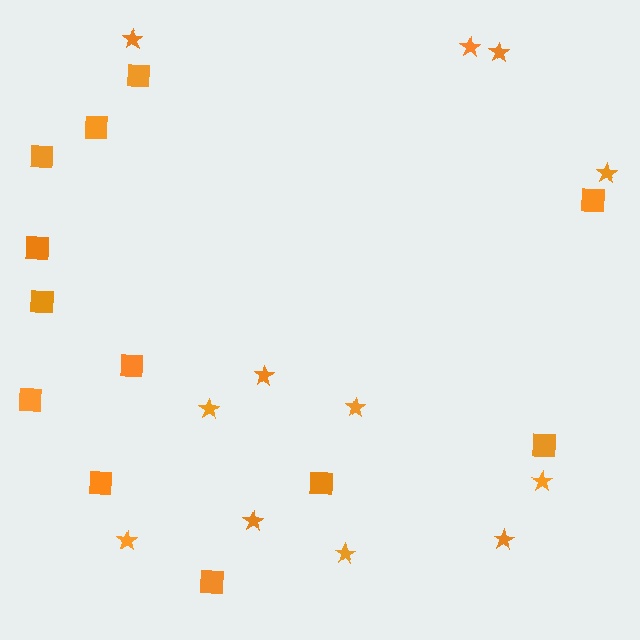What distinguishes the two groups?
There are 2 groups: one group of squares (12) and one group of stars (12).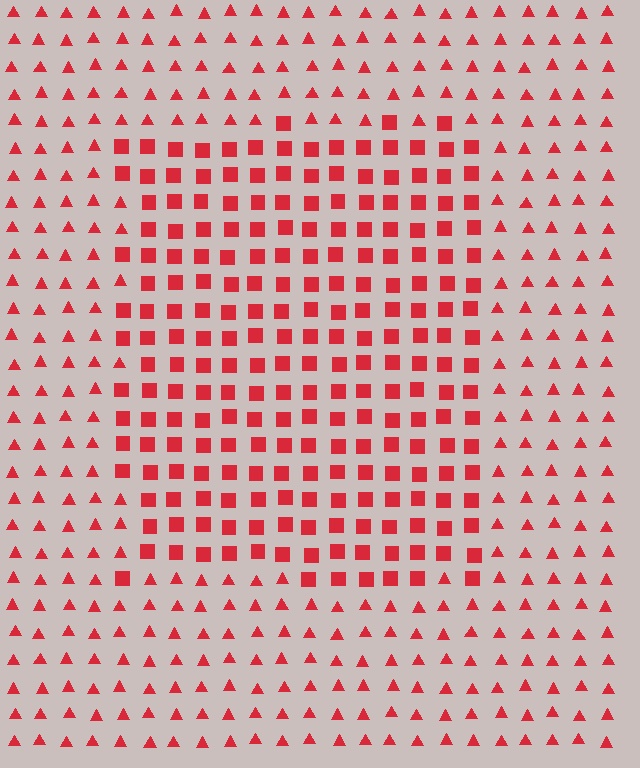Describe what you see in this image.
The image is filled with small red elements arranged in a uniform grid. A rectangle-shaped region contains squares, while the surrounding area contains triangles. The boundary is defined purely by the change in element shape.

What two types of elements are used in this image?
The image uses squares inside the rectangle region and triangles outside it.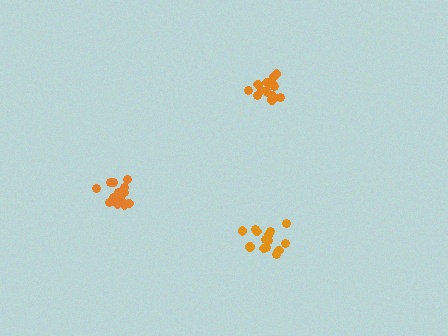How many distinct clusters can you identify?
There are 3 distinct clusters.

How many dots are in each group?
Group 1: 14 dots, Group 2: 14 dots, Group 3: 15 dots (43 total).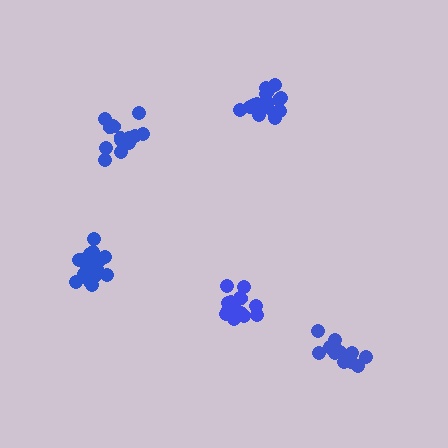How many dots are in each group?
Group 1: 15 dots, Group 2: 18 dots, Group 3: 17 dots, Group 4: 15 dots, Group 5: 20 dots (85 total).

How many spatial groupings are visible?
There are 5 spatial groupings.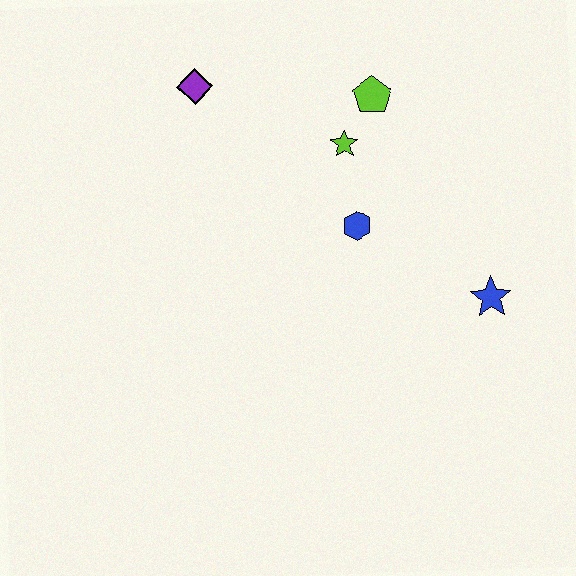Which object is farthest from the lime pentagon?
The blue star is farthest from the lime pentagon.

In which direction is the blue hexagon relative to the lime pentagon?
The blue hexagon is below the lime pentagon.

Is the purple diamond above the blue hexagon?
Yes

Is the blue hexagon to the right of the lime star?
Yes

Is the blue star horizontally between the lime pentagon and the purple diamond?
No